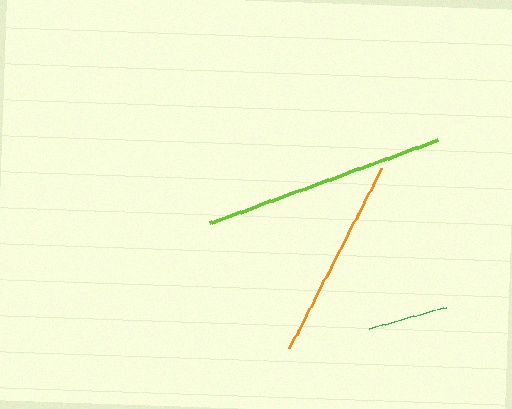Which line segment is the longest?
The lime line is the longest at approximately 242 pixels.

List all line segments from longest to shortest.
From longest to shortest: lime, orange, green.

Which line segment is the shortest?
The green line is the shortest at approximately 80 pixels.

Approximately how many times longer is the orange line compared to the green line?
The orange line is approximately 2.5 times the length of the green line.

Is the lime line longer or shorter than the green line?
The lime line is longer than the green line.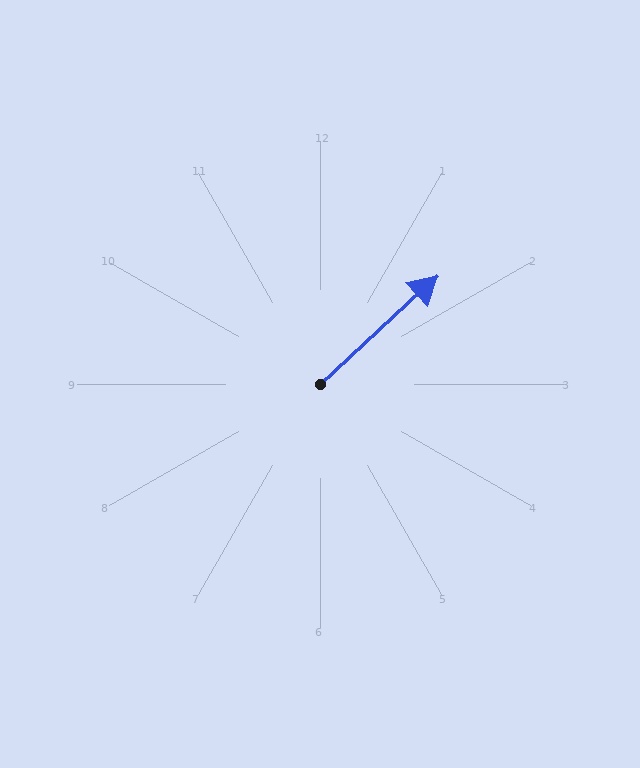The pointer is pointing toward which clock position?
Roughly 2 o'clock.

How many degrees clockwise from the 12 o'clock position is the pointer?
Approximately 47 degrees.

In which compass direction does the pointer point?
Northeast.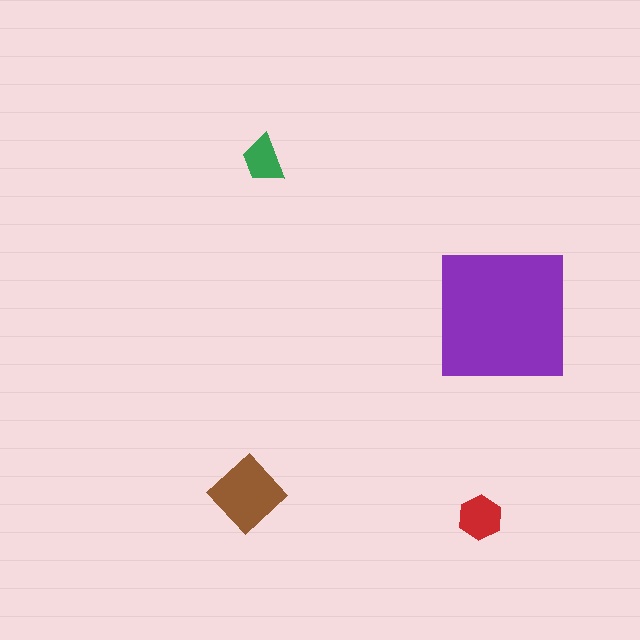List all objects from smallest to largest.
The green trapezoid, the red hexagon, the brown diamond, the purple square.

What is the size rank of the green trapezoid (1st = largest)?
4th.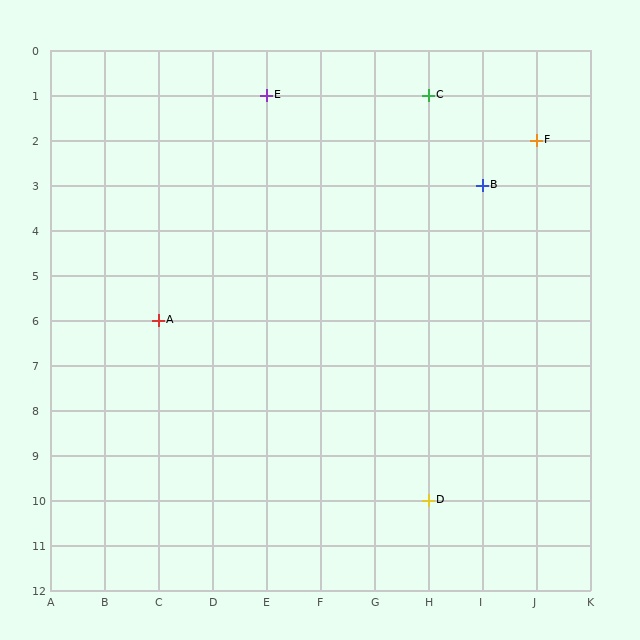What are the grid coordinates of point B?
Point B is at grid coordinates (I, 3).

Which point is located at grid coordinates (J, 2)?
Point F is at (J, 2).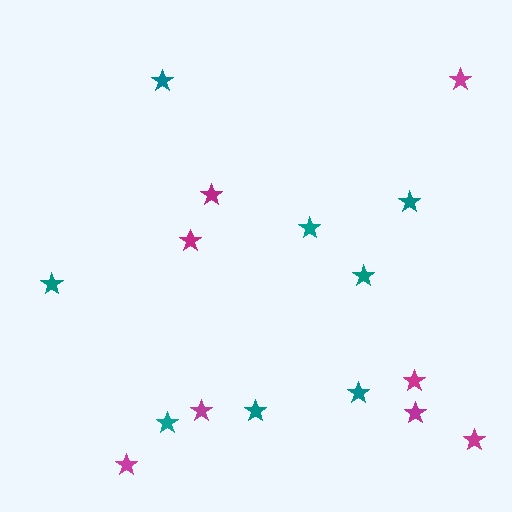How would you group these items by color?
There are 2 groups: one group of teal stars (8) and one group of magenta stars (8).